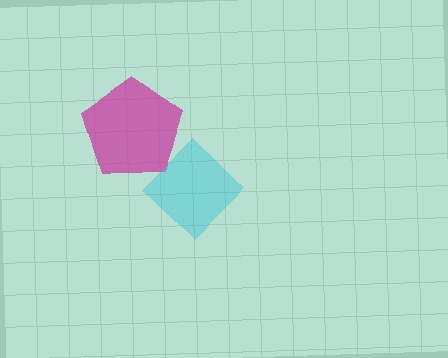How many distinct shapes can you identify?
There are 2 distinct shapes: a magenta pentagon, a cyan diamond.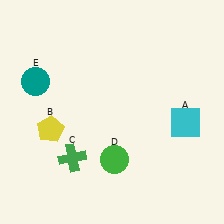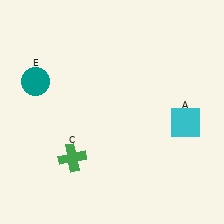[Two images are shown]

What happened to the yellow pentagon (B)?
The yellow pentagon (B) was removed in Image 2. It was in the bottom-left area of Image 1.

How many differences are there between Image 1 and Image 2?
There are 2 differences between the two images.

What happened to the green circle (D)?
The green circle (D) was removed in Image 2. It was in the bottom-right area of Image 1.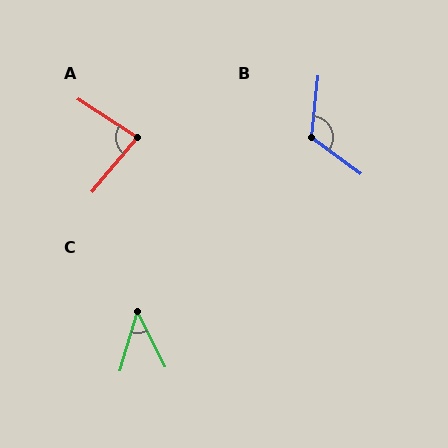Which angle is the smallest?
C, at approximately 42 degrees.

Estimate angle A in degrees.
Approximately 83 degrees.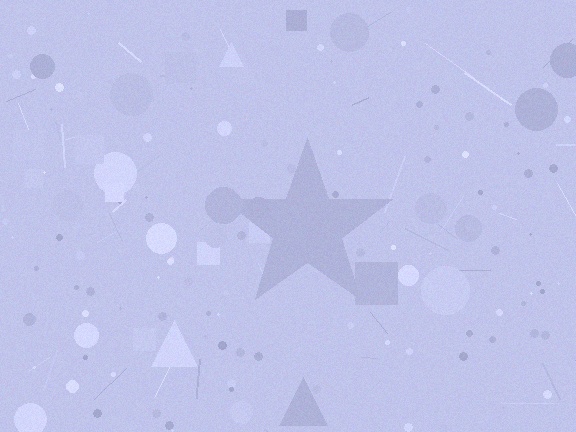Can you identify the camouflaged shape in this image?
The camouflaged shape is a star.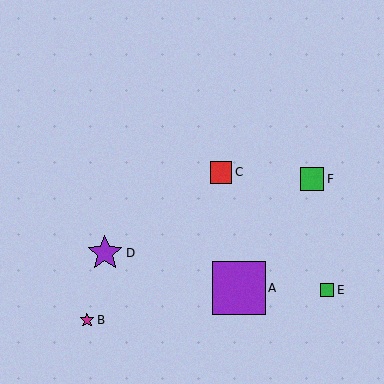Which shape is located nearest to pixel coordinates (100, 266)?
The purple star (labeled D) at (105, 253) is nearest to that location.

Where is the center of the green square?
The center of the green square is at (327, 290).